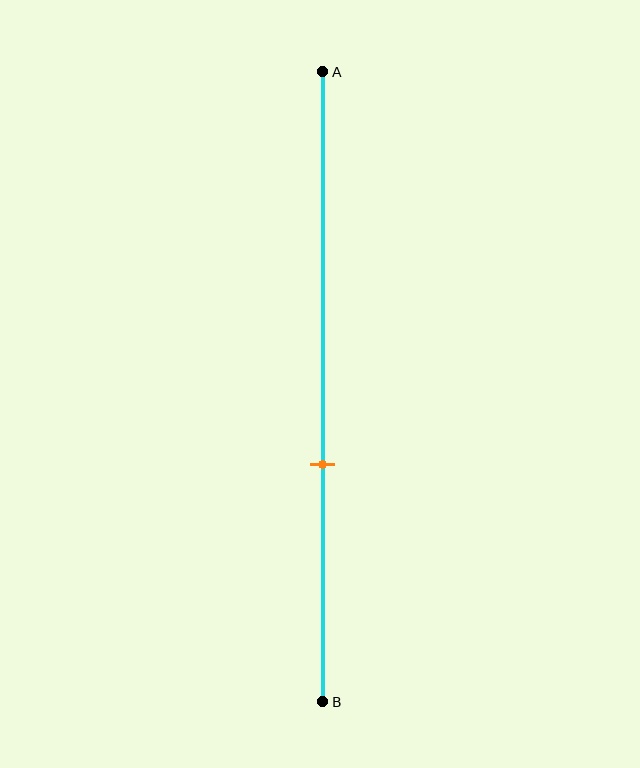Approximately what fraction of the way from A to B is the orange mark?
The orange mark is approximately 60% of the way from A to B.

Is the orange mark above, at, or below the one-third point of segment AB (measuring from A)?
The orange mark is below the one-third point of segment AB.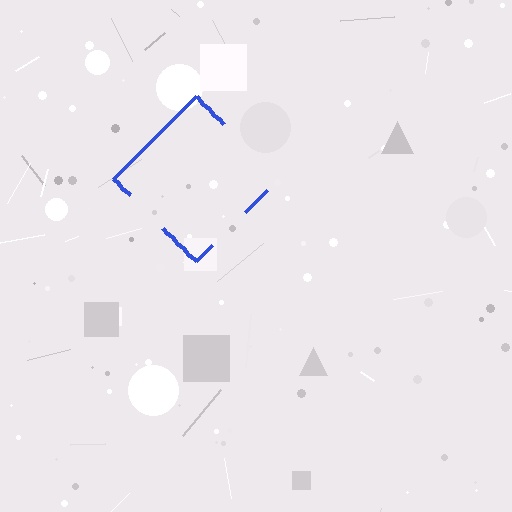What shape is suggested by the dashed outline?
The dashed outline suggests a diamond.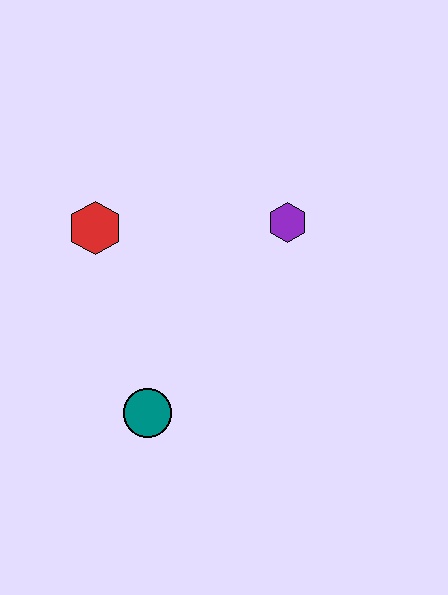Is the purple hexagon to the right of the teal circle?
Yes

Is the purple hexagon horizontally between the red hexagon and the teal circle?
No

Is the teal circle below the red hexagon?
Yes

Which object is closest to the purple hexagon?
The red hexagon is closest to the purple hexagon.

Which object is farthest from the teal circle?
The purple hexagon is farthest from the teal circle.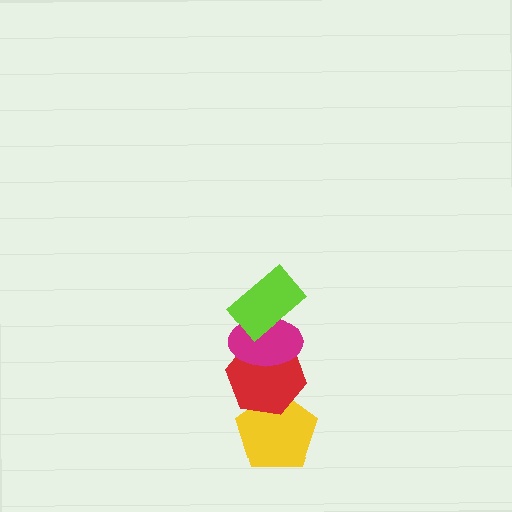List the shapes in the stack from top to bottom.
From top to bottom: the lime rectangle, the magenta ellipse, the red hexagon, the yellow pentagon.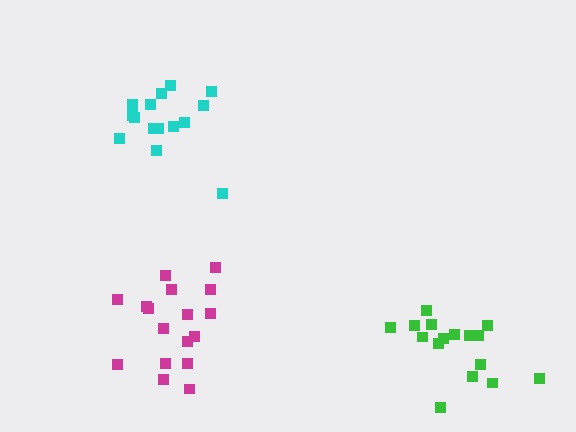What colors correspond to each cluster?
The clusters are colored: magenta, green, cyan.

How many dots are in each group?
Group 1: 17 dots, Group 2: 16 dots, Group 3: 15 dots (48 total).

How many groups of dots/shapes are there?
There are 3 groups.